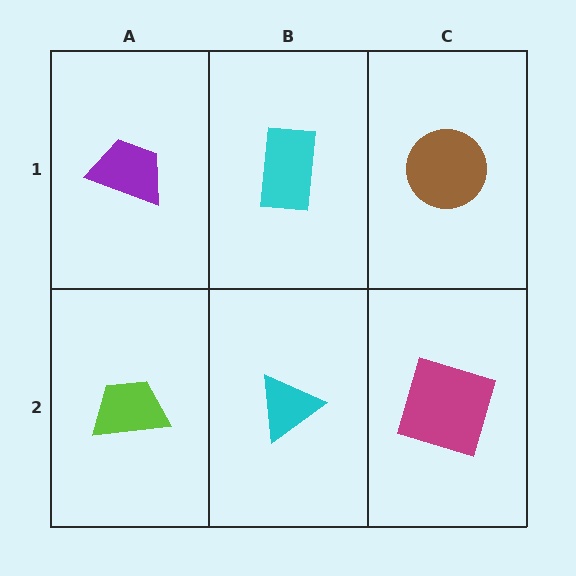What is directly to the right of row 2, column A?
A cyan triangle.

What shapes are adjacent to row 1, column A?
A lime trapezoid (row 2, column A), a cyan rectangle (row 1, column B).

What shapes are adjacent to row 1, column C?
A magenta square (row 2, column C), a cyan rectangle (row 1, column B).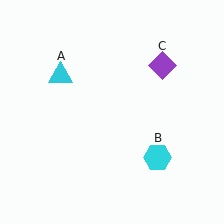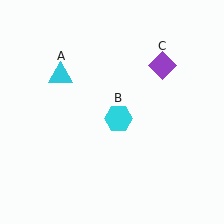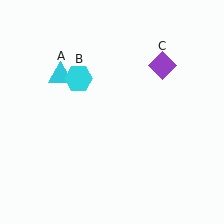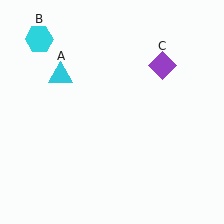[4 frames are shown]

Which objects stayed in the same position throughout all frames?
Cyan triangle (object A) and purple diamond (object C) remained stationary.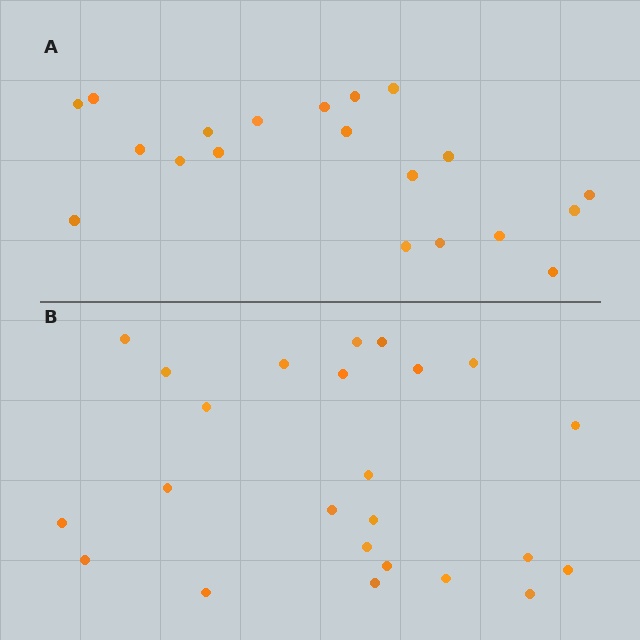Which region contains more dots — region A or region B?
Region B (the bottom region) has more dots.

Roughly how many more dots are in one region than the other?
Region B has about 4 more dots than region A.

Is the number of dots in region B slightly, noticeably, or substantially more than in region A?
Region B has only slightly more — the two regions are fairly close. The ratio is roughly 1.2 to 1.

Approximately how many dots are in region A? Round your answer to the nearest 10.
About 20 dots.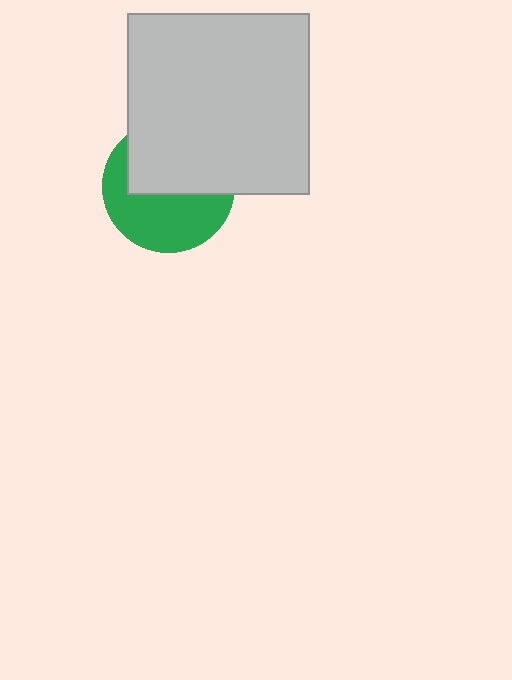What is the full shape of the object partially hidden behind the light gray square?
The partially hidden object is a green circle.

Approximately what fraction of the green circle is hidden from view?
Roughly 50% of the green circle is hidden behind the light gray square.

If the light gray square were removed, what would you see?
You would see the complete green circle.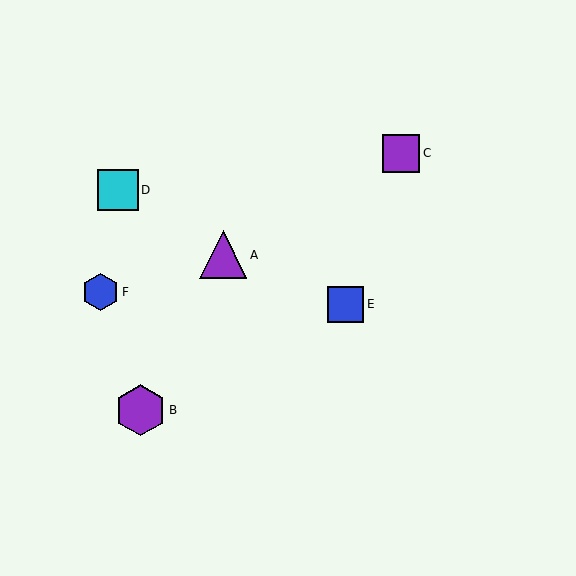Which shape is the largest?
The purple hexagon (labeled B) is the largest.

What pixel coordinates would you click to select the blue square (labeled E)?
Click at (345, 304) to select the blue square E.